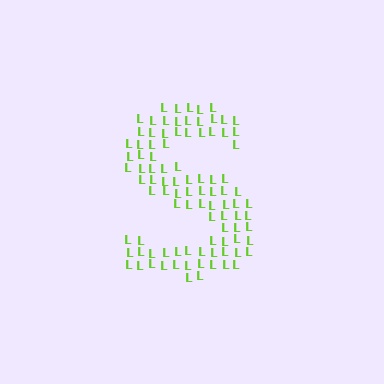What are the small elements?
The small elements are letter L's.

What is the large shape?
The large shape is the letter S.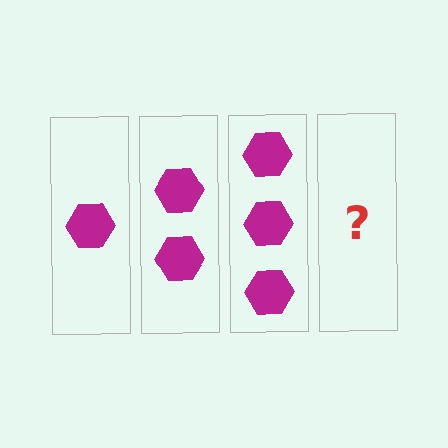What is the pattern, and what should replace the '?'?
The pattern is that each step adds one more hexagon. The '?' should be 4 hexagons.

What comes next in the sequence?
The next element should be 4 hexagons.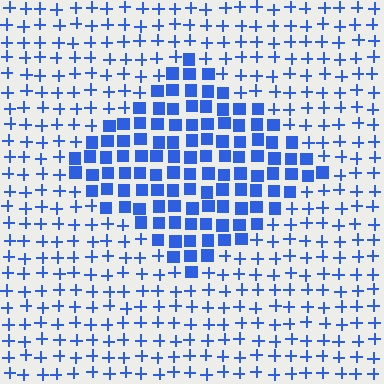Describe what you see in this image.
The image is filled with small blue elements arranged in a uniform grid. A diamond-shaped region contains squares, while the surrounding area contains plus signs. The boundary is defined purely by the change in element shape.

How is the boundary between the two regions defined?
The boundary is defined by a change in element shape: squares inside vs. plus signs outside. All elements share the same color and spacing.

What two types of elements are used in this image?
The image uses squares inside the diamond region and plus signs outside it.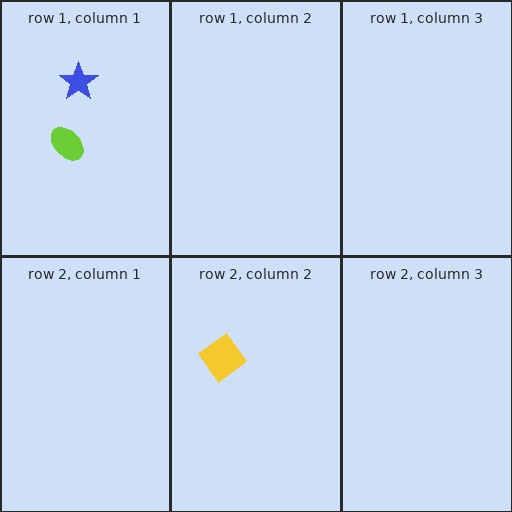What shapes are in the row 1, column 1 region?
The lime ellipse, the blue star.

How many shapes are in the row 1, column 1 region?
2.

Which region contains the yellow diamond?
The row 2, column 2 region.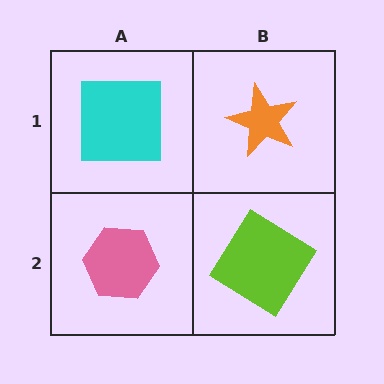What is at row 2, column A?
A pink hexagon.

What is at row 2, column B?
A lime diamond.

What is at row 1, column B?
An orange star.